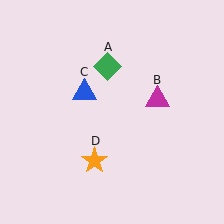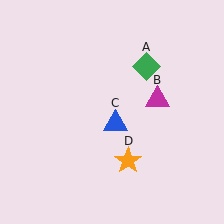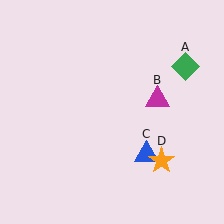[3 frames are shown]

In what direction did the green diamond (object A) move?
The green diamond (object A) moved right.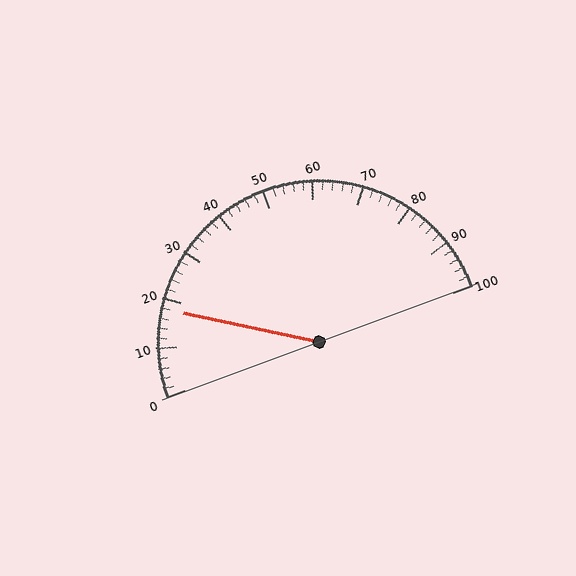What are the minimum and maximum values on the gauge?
The gauge ranges from 0 to 100.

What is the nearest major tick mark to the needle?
The nearest major tick mark is 20.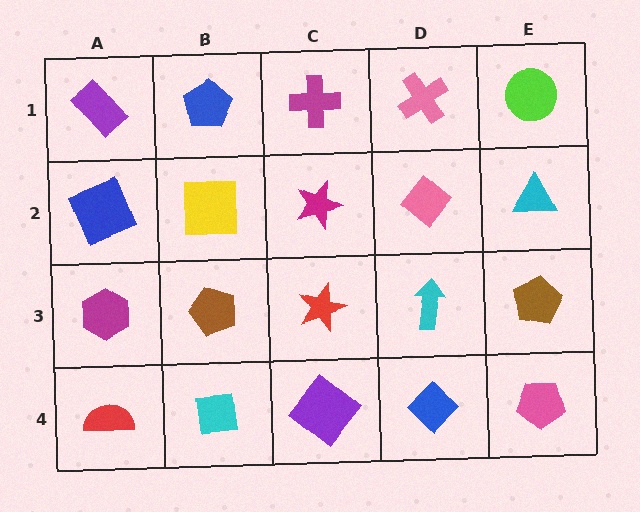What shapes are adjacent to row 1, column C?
A magenta star (row 2, column C), a blue pentagon (row 1, column B), a pink cross (row 1, column D).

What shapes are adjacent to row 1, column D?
A pink diamond (row 2, column D), a magenta cross (row 1, column C), a lime circle (row 1, column E).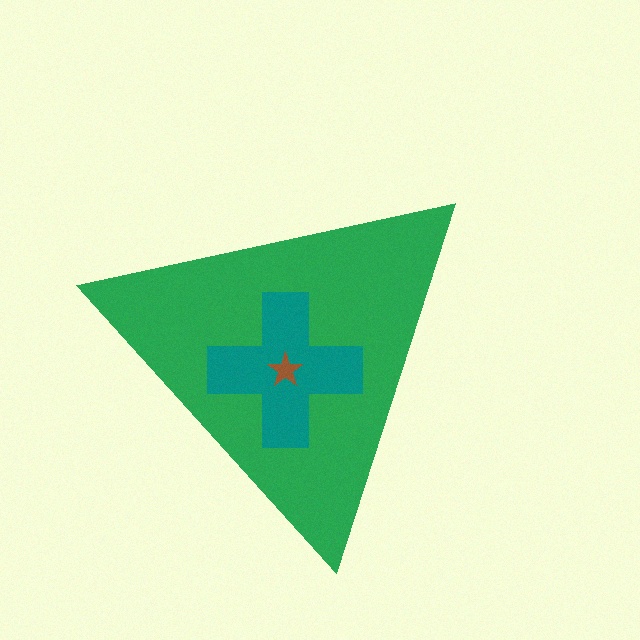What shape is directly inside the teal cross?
The brown star.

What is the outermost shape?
The green triangle.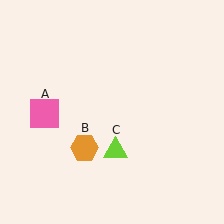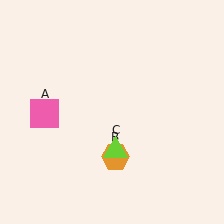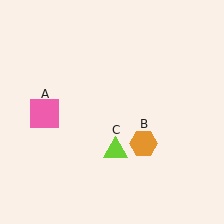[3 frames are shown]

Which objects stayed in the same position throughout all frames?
Pink square (object A) and lime triangle (object C) remained stationary.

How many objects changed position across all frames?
1 object changed position: orange hexagon (object B).